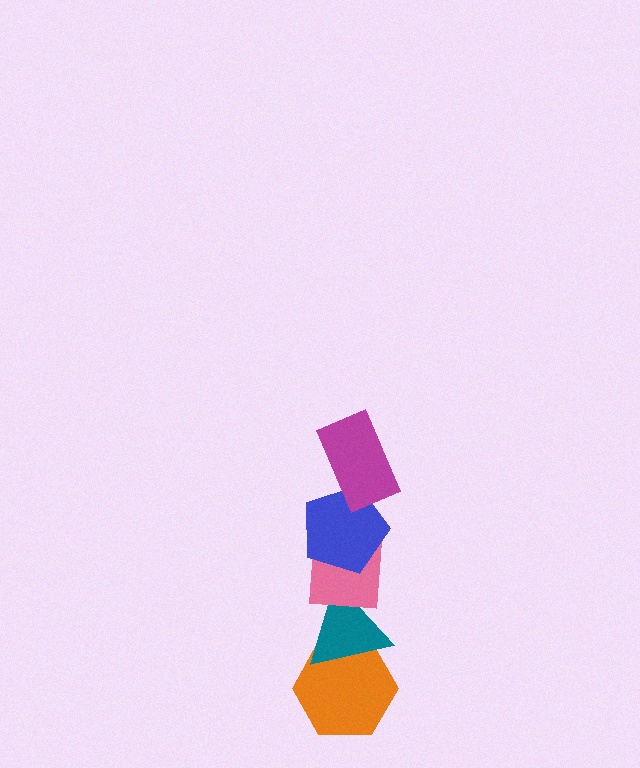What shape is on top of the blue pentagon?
The magenta rectangle is on top of the blue pentagon.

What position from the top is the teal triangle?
The teal triangle is 4th from the top.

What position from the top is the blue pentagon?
The blue pentagon is 2nd from the top.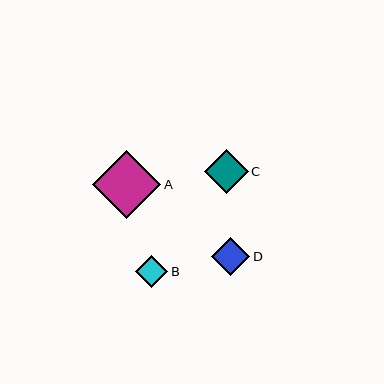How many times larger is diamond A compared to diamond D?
Diamond A is approximately 1.8 times the size of diamond D.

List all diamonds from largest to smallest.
From largest to smallest: A, C, D, B.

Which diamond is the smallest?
Diamond B is the smallest with a size of approximately 32 pixels.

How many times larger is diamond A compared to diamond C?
Diamond A is approximately 1.6 times the size of diamond C.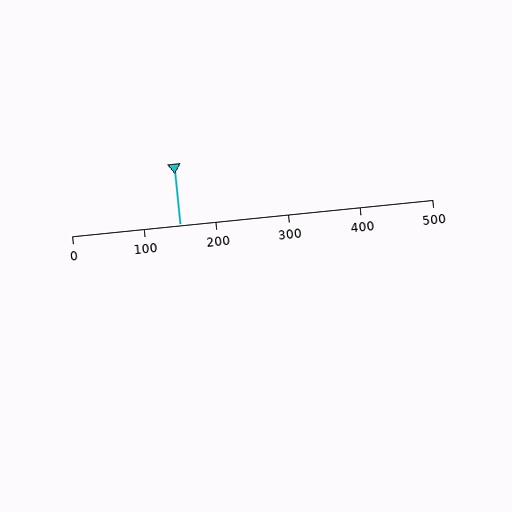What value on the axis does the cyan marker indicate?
The marker indicates approximately 150.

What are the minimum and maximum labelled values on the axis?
The axis runs from 0 to 500.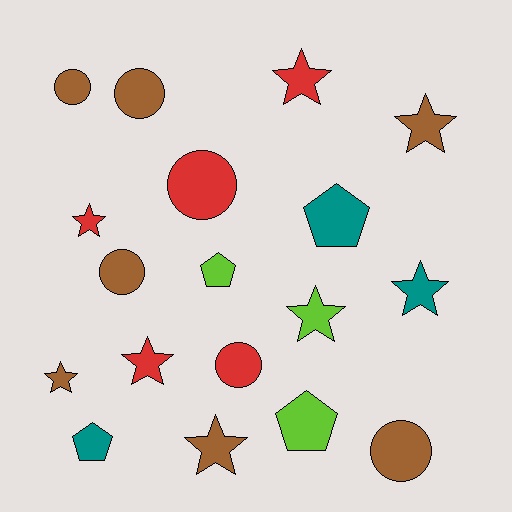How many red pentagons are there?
There are no red pentagons.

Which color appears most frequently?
Brown, with 7 objects.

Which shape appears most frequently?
Star, with 8 objects.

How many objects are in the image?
There are 18 objects.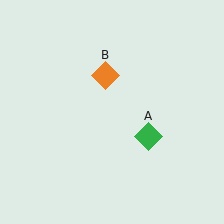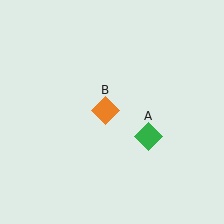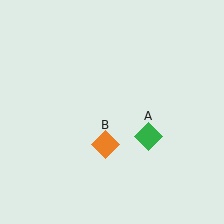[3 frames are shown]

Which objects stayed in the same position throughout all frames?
Green diamond (object A) remained stationary.